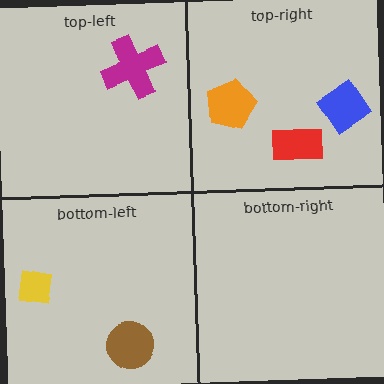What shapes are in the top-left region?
The magenta cross.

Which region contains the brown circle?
The bottom-left region.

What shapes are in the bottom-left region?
The brown circle, the yellow square.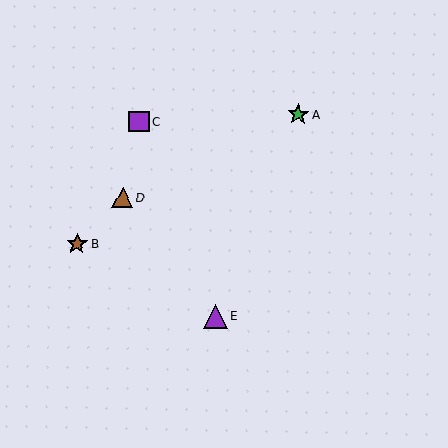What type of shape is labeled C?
Shape C is a purple square.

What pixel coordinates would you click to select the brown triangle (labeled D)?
Click at (123, 198) to select the brown triangle D.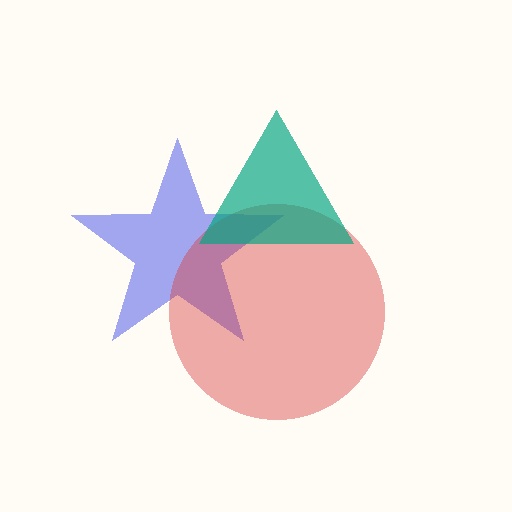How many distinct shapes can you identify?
There are 3 distinct shapes: a blue star, a red circle, a teal triangle.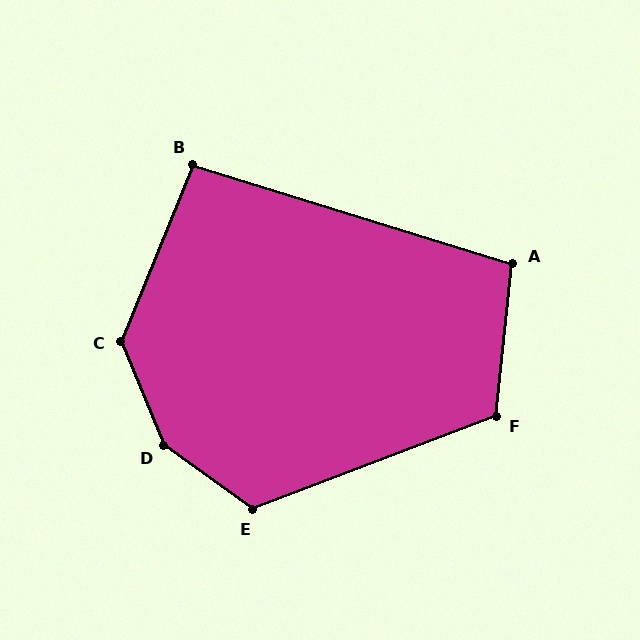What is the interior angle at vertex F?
Approximately 117 degrees (obtuse).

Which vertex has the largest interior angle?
D, at approximately 148 degrees.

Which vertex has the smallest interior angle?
B, at approximately 95 degrees.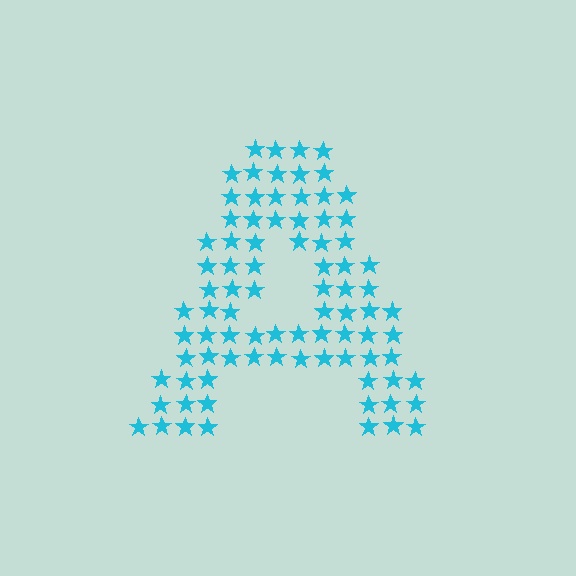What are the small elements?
The small elements are stars.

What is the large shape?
The large shape is the letter A.